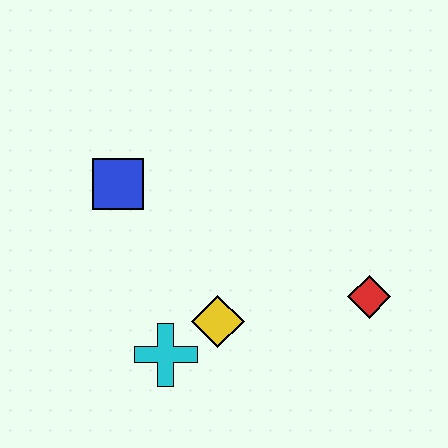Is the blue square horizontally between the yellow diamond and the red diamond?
No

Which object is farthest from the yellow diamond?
The blue square is farthest from the yellow diamond.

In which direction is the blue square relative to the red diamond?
The blue square is to the left of the red diamond.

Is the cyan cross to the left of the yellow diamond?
Yes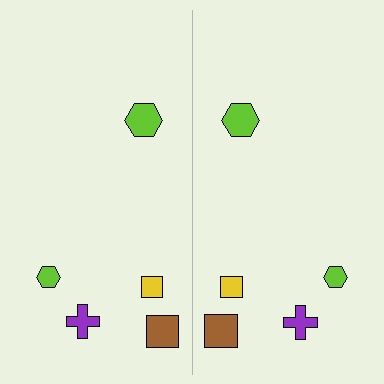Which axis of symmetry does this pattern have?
The pattern has a vertical axis of symmetry running through the center of the image.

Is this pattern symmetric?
Yes, this pattern has bilateral (reflection) symmetry.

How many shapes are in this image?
There are 10 shapes in this image.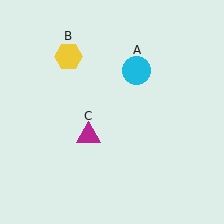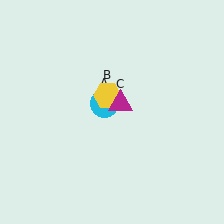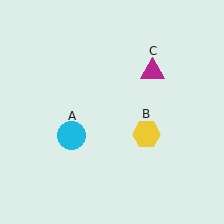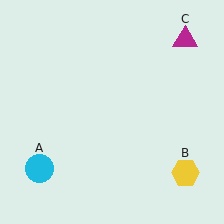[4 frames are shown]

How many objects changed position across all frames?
3 objects changed position: cyan circle (object A), yellow hexagon (object B), magenta triangle (object C).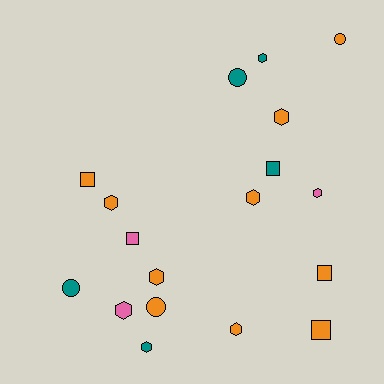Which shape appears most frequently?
Hexagon, with 9 objects.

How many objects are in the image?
There are 18 objects.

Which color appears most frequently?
Orange, with 10 objects.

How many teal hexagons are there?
There are 2 teal hexagons.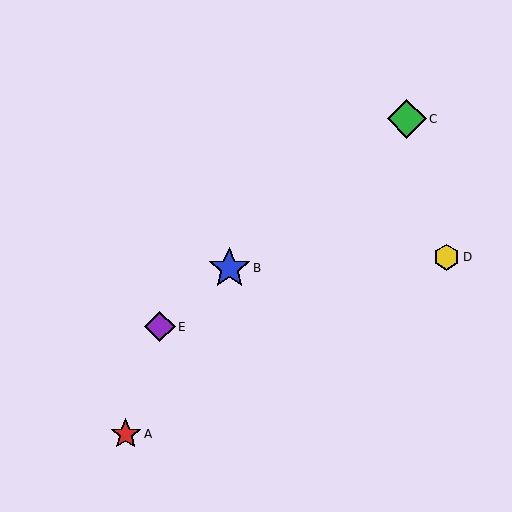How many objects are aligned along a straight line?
3 objects (B, C, E) are aligned along a straight line.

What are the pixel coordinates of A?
Object A is at (126, 434).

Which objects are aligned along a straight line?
Objects B, C, E are aligned along a straight line.